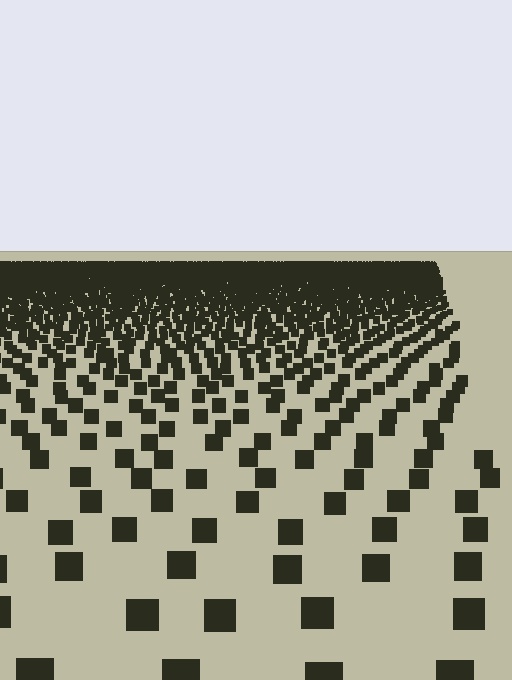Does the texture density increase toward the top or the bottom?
Density increases toward the top.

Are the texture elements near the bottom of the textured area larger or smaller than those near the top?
Larger. Near the bottom, elements are closer to the viewer and appear at a bigger on-screen size.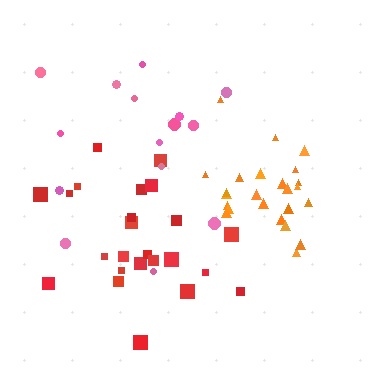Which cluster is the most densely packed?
Orange.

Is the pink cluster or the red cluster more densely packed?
Red.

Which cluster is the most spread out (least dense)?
Pink.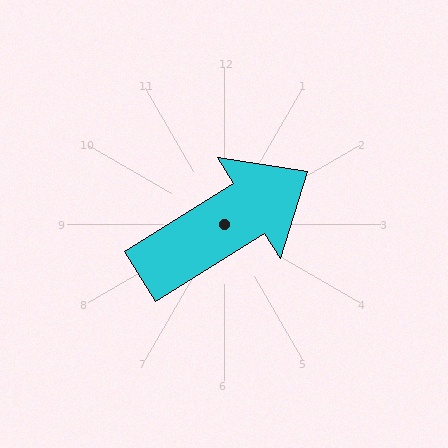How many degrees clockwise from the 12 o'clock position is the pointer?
Approximately 58 degrees.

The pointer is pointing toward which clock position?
Roughly 2 o'clock.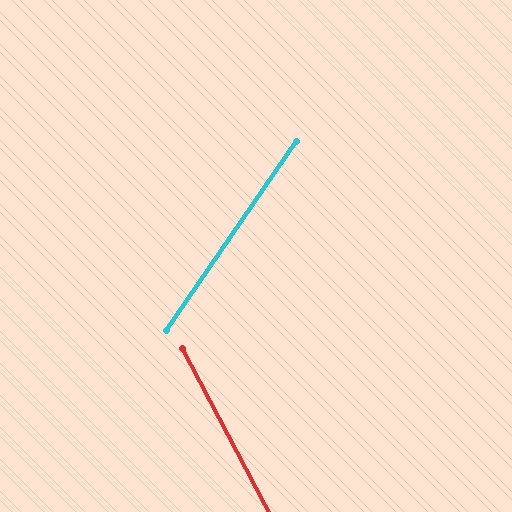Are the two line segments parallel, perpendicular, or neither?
Neither parallel nor perpendicular — they differ by about 62°.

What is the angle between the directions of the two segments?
Approximately 62 degrees.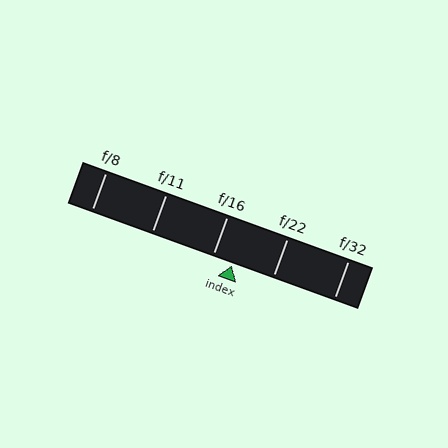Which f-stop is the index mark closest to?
The index mark is closest to f/16.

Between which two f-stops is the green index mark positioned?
The index mark is between f/16 and f/22.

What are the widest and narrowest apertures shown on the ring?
The widest aperture shown is f/8 and the narrowest is f/32.